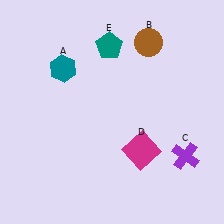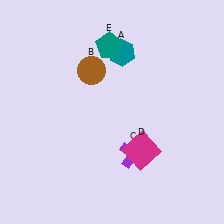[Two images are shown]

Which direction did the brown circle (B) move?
The brown circle (B) moved left.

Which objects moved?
The objects that moved are: the teal hexagon (A), the brown circle (B), the purple cross (C).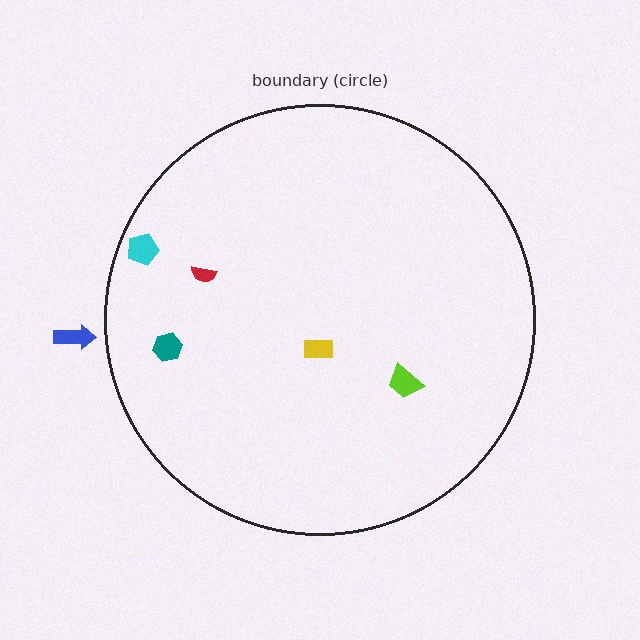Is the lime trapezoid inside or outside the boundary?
Inside.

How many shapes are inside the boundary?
5 inside, 1 outside.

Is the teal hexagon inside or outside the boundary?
Inside.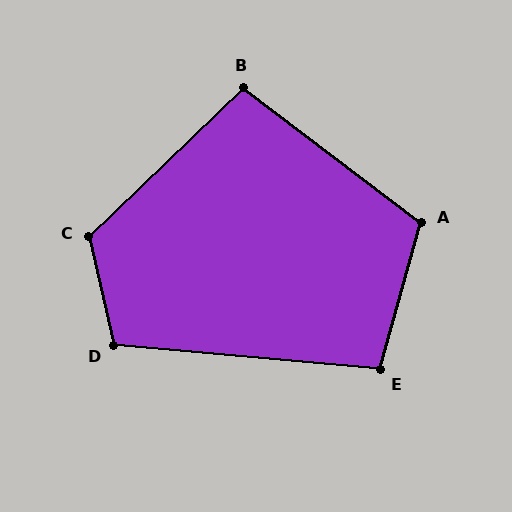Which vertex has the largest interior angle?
C, at approximately 121 degrees.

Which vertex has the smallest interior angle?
B, at approximately 99 degrees.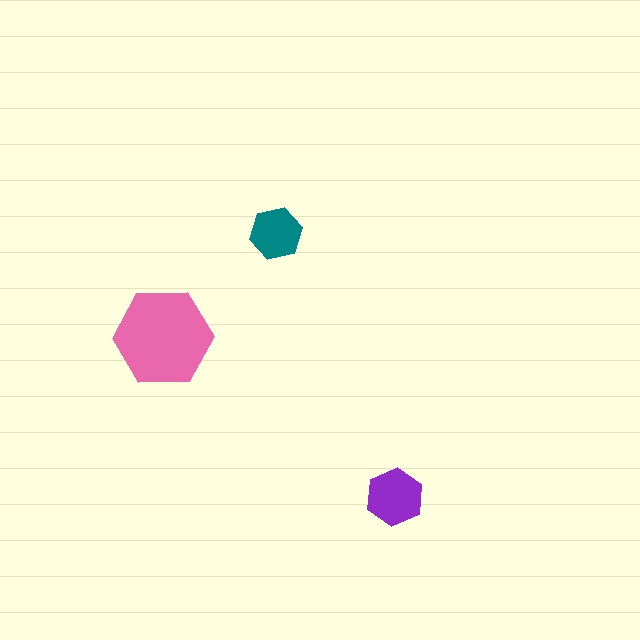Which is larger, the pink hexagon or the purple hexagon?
The pink one.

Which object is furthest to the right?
The purple hexagon is rightmost.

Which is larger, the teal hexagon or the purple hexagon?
The purple one.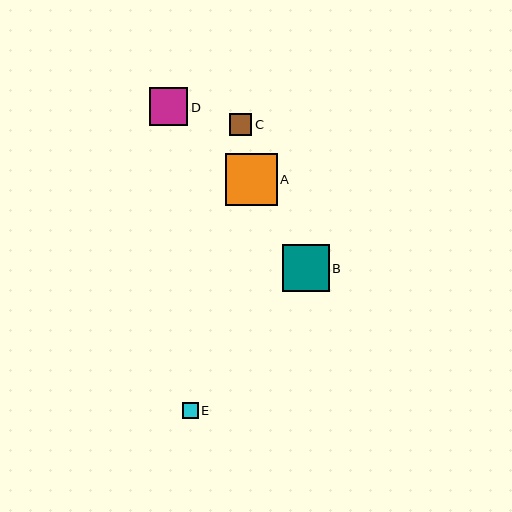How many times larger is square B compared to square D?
Square B is approximately 1.2 times the size of square D.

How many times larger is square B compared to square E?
Square B is approximately 3.0 times the size of square E.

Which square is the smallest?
Square E is the smallest with a size of approximately 16 pixels.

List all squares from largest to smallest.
From largest to smallest: A, B, D, C, E.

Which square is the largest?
Square A is the largest with a size of approximately 52 pixels.